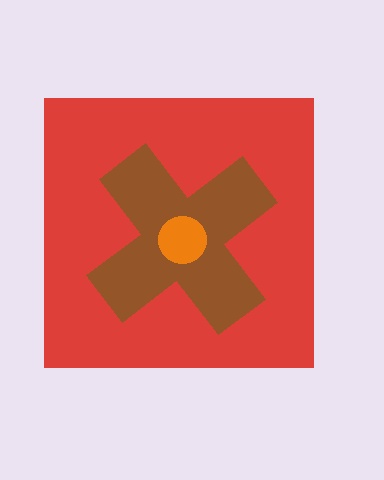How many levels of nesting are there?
3.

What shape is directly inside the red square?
The brown cross.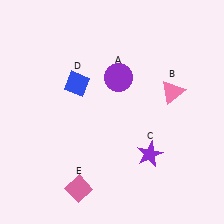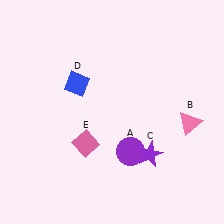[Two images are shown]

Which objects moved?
The objects that moved are: the purple circle (A), the pink triangle (B), the pink diamond (E).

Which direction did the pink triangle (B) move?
The pink triangle (B) moved down.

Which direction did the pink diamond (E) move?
The pink diamond (E) moved up.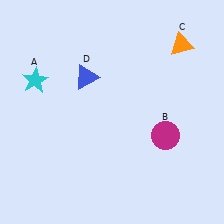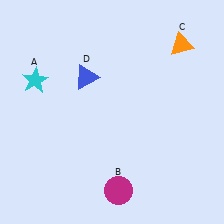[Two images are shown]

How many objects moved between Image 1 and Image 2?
1 object moved between the two images.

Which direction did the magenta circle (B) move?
The magenta circle (B) moved down.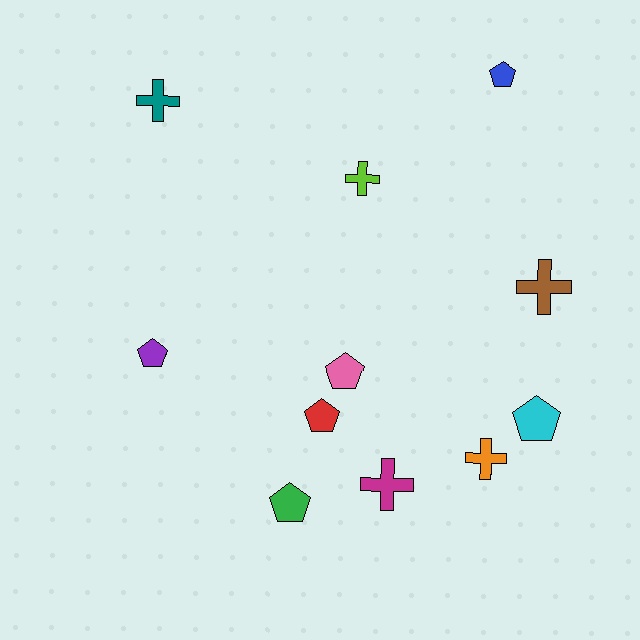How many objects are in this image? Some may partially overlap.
There are 11 objects.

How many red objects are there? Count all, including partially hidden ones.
There is 1 red object.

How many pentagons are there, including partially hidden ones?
There are 6 pentagons.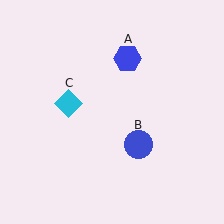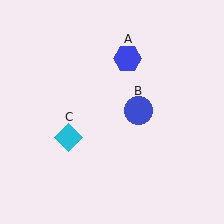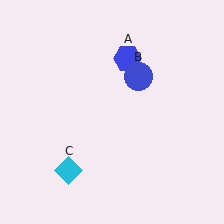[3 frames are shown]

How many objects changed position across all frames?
2 objects changed position: blue circle (object B), cyan diamond (object C).